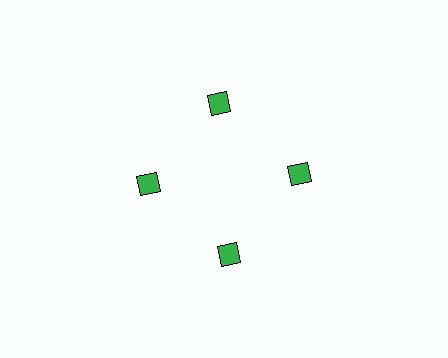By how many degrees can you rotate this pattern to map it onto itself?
The pattern maps onto itself every 90 degrees of rotation.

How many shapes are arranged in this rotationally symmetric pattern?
There are 4 shapes, arranged in 4 groups of 1.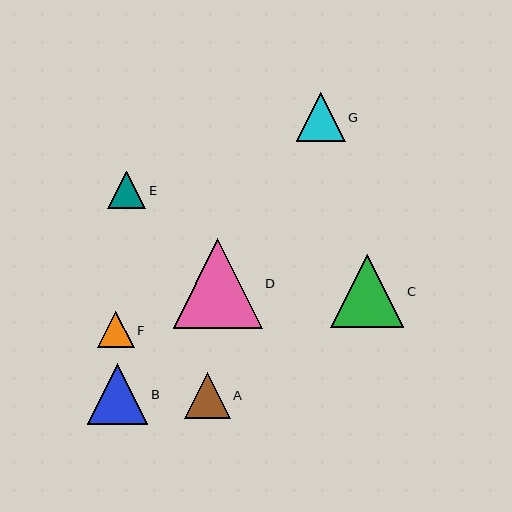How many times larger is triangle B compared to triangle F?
Triangle B is approximately 1.7 times the size of triangle F.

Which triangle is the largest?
Triangle D is the largest with a size of approximately 89 pixels.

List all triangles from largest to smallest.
From largest to smallest: D, C, B, G, A, E, F.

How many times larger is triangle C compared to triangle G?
Triangle C is approximately 1.5 times the size of triangle G.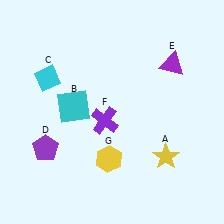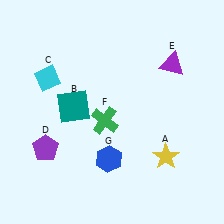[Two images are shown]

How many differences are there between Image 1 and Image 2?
There are 3 differences between the two images.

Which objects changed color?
B changed from cyan to teal. F changed from purple to green. G changed from yellow to blue.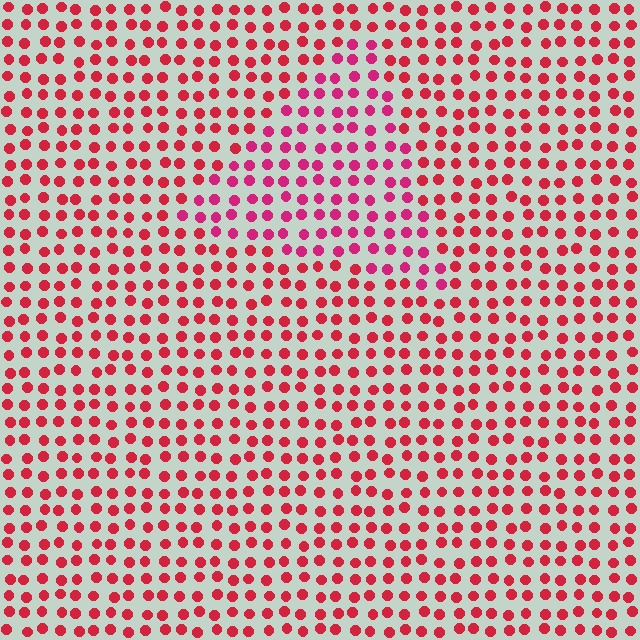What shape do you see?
I see a triangle.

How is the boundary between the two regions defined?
The boundary is defined purely by a slight shift in hue (about 21 degrees). Spacing, size, and orientation are identical on both sides.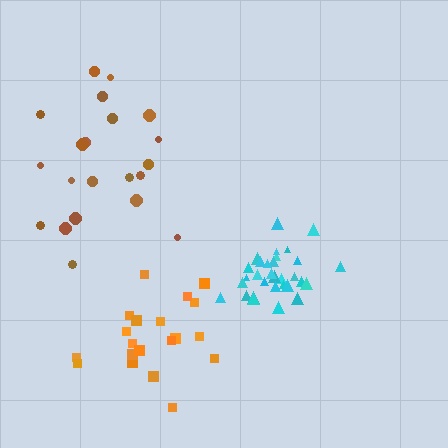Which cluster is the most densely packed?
Cyan.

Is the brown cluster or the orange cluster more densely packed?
Orange.